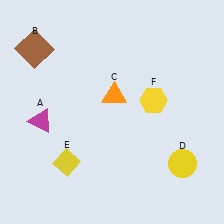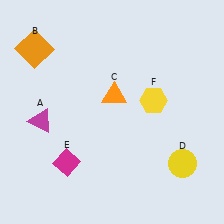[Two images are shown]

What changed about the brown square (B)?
In Image 1, B is brown. In Image 2, it changed to orange.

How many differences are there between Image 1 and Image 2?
There are 2 differences between the two images.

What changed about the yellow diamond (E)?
In Image 1, E is yellow. In Image 2, it changed to magenta.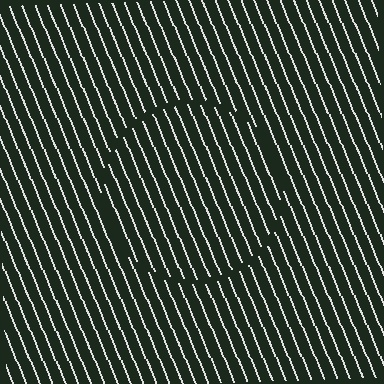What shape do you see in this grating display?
An illusory circle. The interior of the shape contains the same grating, shifted by half a period — the contour is defined by the phase discontinuity where line-ends from the inner and outer gratings abut.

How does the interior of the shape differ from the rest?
The interior of the shape contains the same grating, shifted by half a period — the contour is defined by the phase discontinuity where line-ends from the inner and outer gratings abut.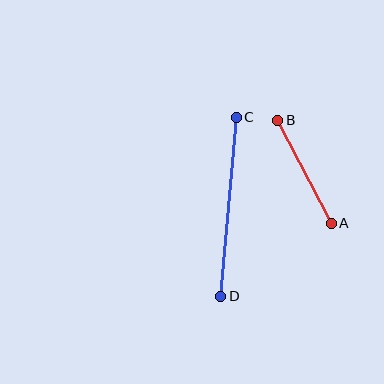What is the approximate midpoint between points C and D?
The midpoint is at approximately (229, 207) pixels.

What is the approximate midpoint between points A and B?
The midpoint is at approximately (304, 172) pixels.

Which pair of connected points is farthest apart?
Points C and D are farthest apart.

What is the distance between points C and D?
The distance is approximately 180 pixels.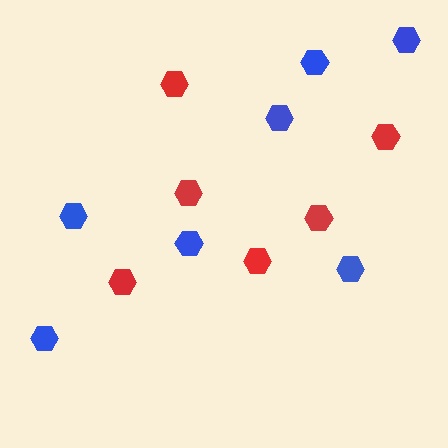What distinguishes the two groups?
There are 2 groups: one group of red hexagons (6) and one group of blue hexagons (7).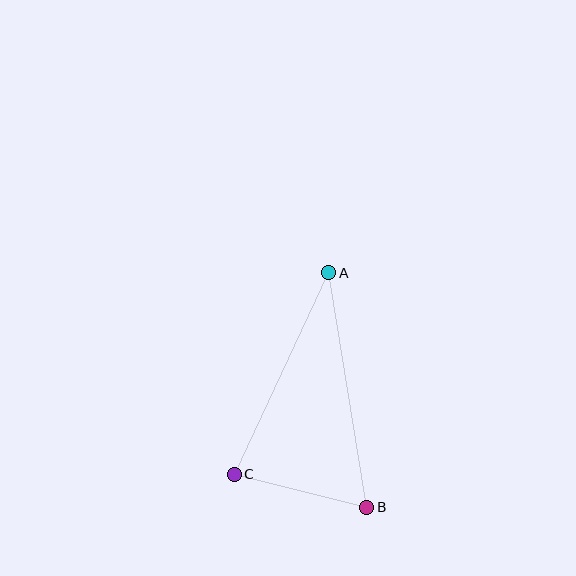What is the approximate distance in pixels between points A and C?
The distance between A and C is approximately 223 pixels.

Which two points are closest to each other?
Points B and C are closest to each other.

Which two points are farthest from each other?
Points A and B are farthest from each other.